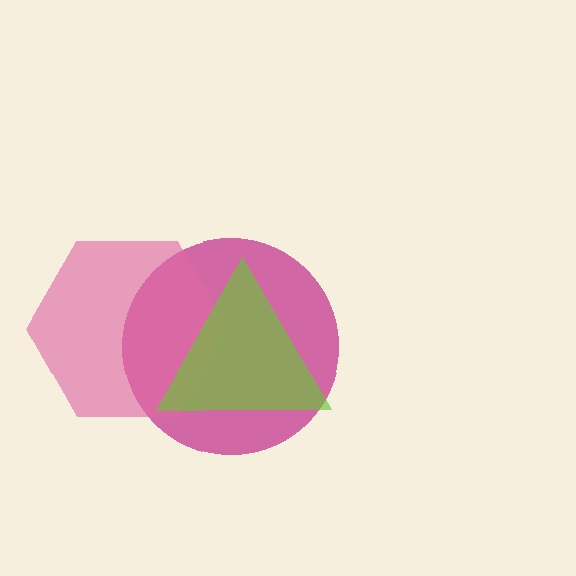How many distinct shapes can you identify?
There are 3 distinct shapes: a magenta circle, a pink hexagon, a lime triangle.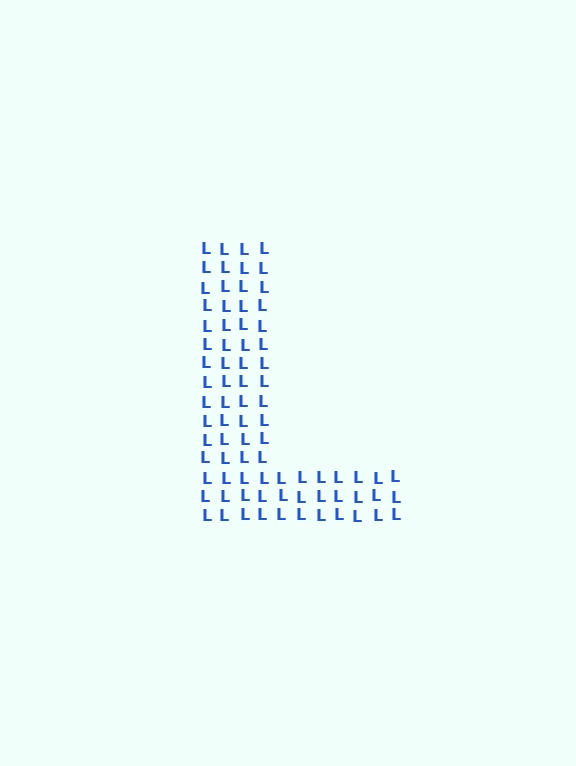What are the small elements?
The small elements are letter L's.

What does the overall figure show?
The overall figure shows the letter L.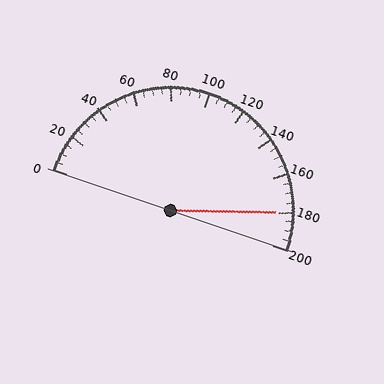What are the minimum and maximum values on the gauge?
The gauge ranges from 0 to 200.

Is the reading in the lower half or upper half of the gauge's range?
The reading is in the upper half of the range (0 to 200).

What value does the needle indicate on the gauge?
The needle indicates approximately 180.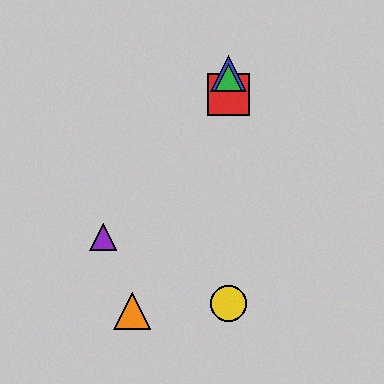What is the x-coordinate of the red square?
The red square is at x≈228.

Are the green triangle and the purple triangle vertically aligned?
No, the green triangle is at x≈228 and the purple triangle is at x≈103.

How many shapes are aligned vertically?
4 shapes (the red square, the blue triangle, the green triangle, the yellow circle) are aligned vertically.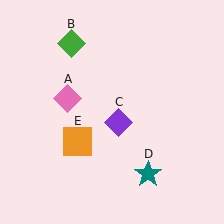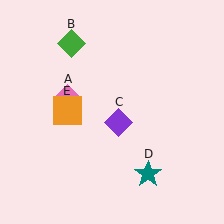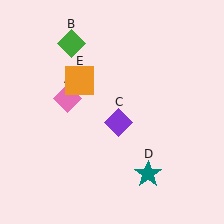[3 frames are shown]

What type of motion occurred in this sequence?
The orange square (object E) rotated clockwise around the center of the scene.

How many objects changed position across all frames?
1 object changed position: orange square (object E).